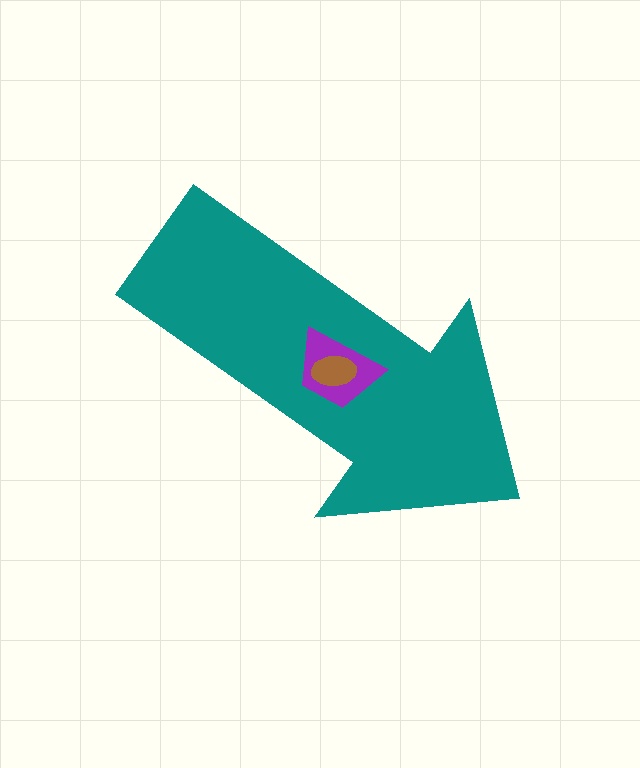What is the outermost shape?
The teal arrow.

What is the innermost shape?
The brown ellipse.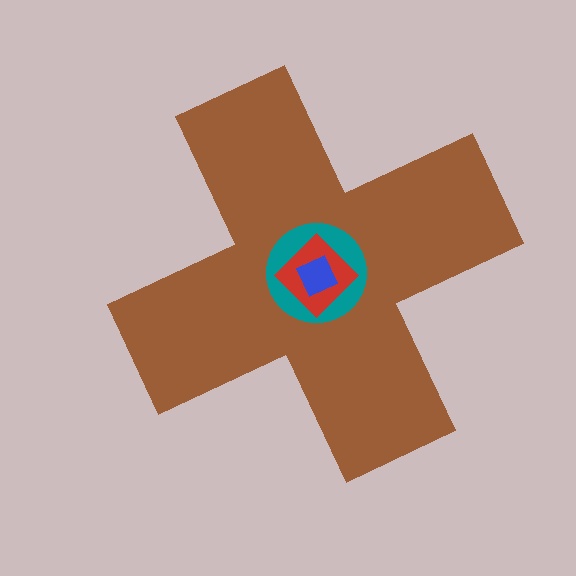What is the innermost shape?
The blue square.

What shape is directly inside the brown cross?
The teal circle.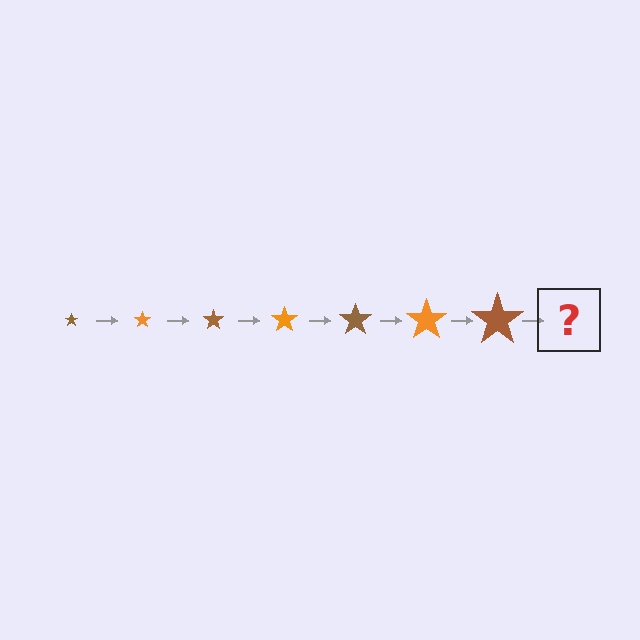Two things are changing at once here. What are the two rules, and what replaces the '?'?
The two rules are that the star grows larger each step and the color cycles through brown and orange. The '?' should be an orange star, larger than the previous one.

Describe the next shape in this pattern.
It should be an orange star, larger than the previous one.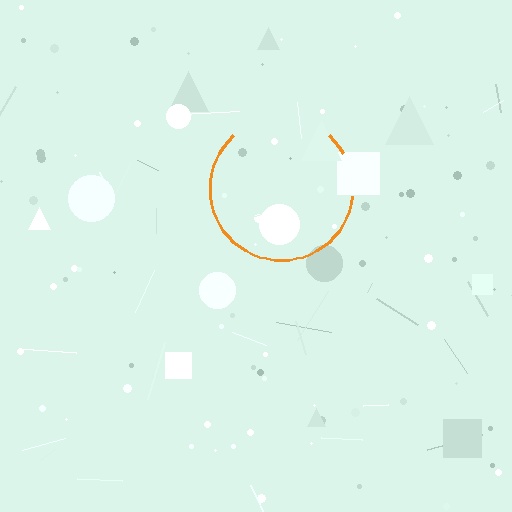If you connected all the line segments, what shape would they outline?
They would outline a circle.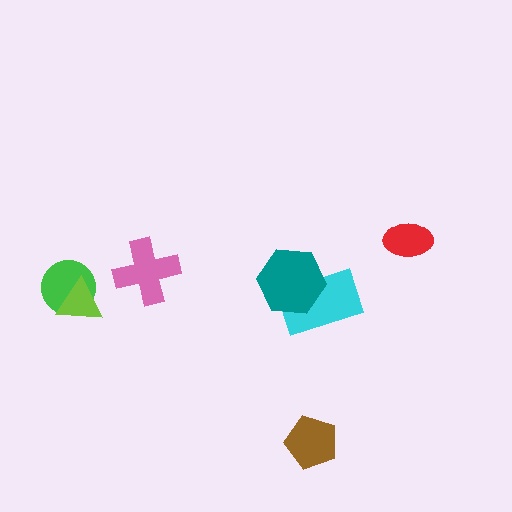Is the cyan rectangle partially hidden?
Yes, it is partially covered by another shape.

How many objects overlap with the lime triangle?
1 object overlaps with the lime triangle.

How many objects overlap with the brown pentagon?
0 objects overlap with the brown pentagon.